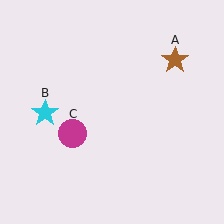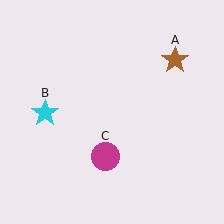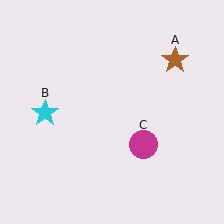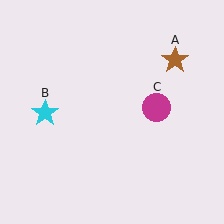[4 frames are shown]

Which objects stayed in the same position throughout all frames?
Brown star (object A) and cyan star (object B) remained stationary.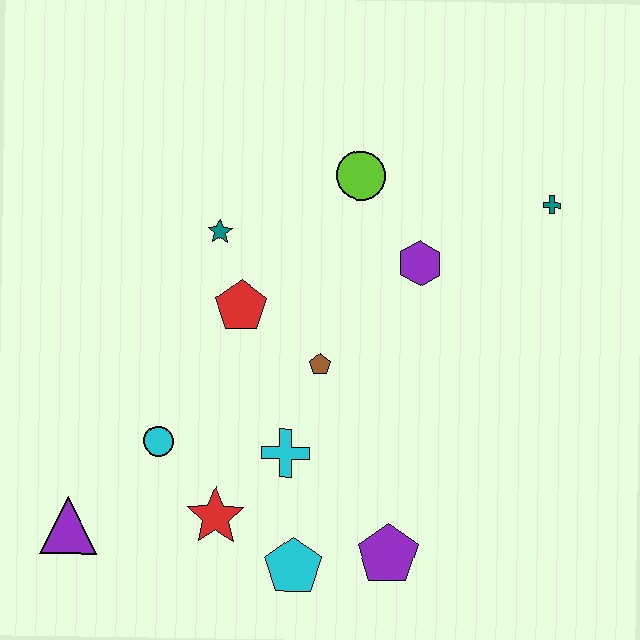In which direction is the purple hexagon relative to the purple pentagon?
The purple hexagon is above the purple pentagon.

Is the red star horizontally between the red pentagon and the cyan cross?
No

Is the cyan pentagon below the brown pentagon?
Yes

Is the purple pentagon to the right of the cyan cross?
Yes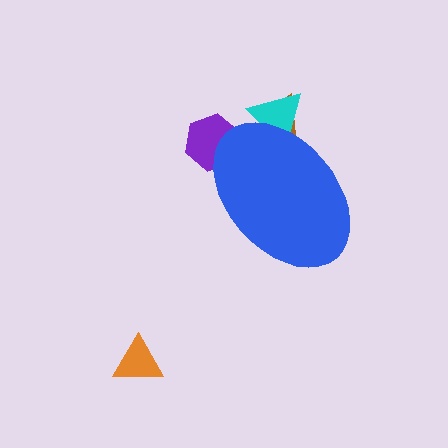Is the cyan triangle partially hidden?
Yes, the cyan triangle is partially hidden behind the blue ellipse.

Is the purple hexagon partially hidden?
Yes, the purple hexagon is partially hidden behind the blue ellipse.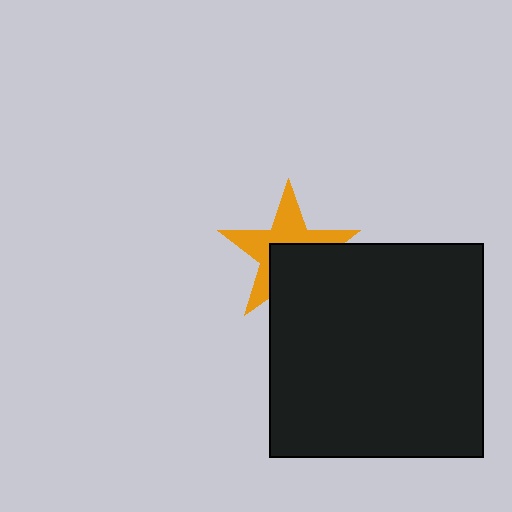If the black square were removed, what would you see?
You would see the complete orange star.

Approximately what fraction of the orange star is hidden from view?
Roughly 44% of the orange star is hidden behind the black square.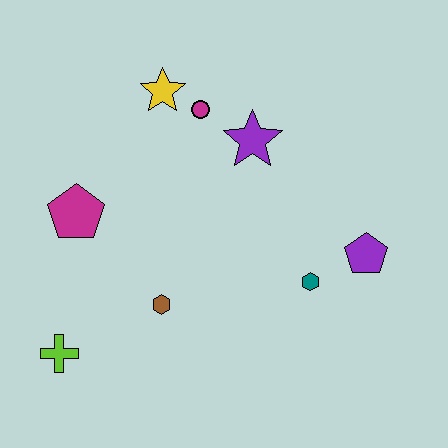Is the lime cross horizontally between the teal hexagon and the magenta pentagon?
No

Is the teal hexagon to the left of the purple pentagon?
Yes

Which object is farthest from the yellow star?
The lime cross is farthest from the yellow star.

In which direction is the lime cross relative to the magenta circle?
The lime cross is below the magenta circle.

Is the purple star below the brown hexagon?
No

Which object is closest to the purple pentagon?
The teal hexagon is closest to the purple pentagon.